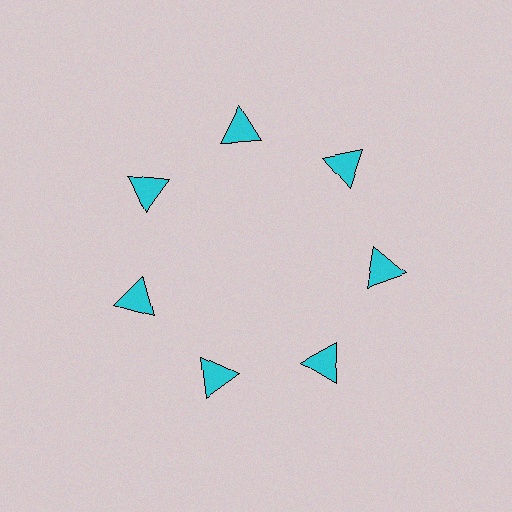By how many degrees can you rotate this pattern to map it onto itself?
The pattern maps onto itself every 51 degrees of rotation.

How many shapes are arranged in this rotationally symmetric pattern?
There are 7 shapes, arranged in 7 groups of 1.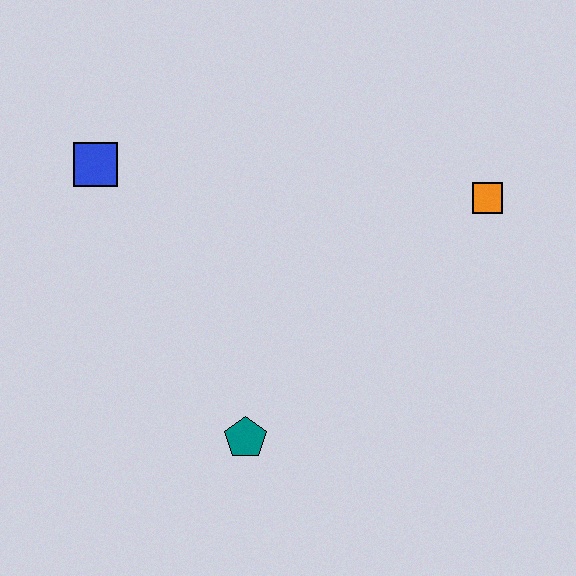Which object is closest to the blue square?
The teal pentagon is closest to the blue square.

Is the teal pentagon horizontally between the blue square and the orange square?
Yes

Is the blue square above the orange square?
Yes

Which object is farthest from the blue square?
The orange square is farthest from the blue square.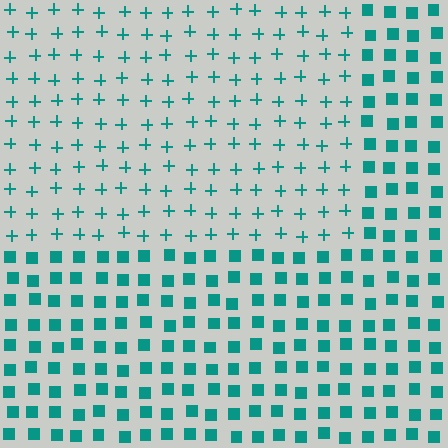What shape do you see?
I see a rectangle.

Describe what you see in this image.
The image is filled with small teal elements arranged in a uniform grid. A rectangle-shaped region contains plus signs, while the surrounding area contains squares. The boundary is defined purely by the change in element shape.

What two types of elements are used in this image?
The image uses plus signs inside the rectangle region and squares outside it.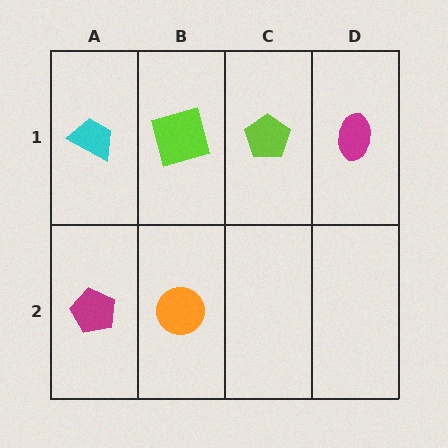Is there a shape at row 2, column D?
No, that cell is empty.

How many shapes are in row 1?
4 shapes.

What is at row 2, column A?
A magenta pentagon.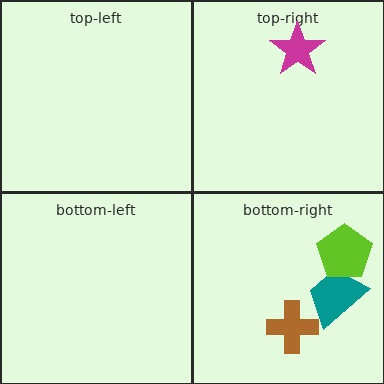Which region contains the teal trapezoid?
The bottom-right region.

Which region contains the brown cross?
The bottom-right region.